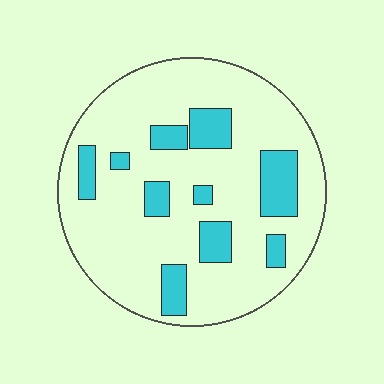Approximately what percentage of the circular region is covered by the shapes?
Approximately 20%.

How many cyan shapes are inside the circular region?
10.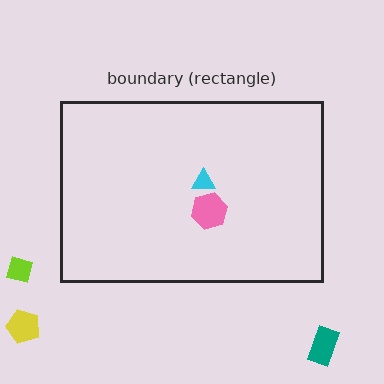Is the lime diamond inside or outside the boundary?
Outside.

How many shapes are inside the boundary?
2 inside, 3 outside.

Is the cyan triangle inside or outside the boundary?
Inside.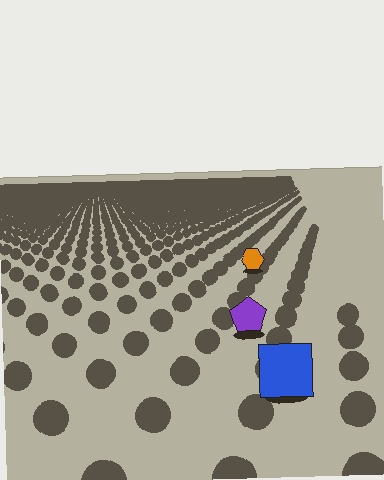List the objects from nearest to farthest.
From nearest to farthest: the blue square, the purple pentagon, the orange hexagon.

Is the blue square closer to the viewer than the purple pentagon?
Yes. The blue square is closer — you can tell from the texture gradient: the ground texture is coarser near it.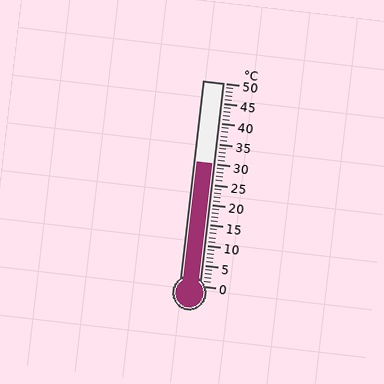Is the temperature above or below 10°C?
The temperature is above 10°C.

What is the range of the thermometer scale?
The thermometer scale ranges from 0°C to 50°C.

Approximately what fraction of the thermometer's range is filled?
The thermometer is filled to approximately 60% of its range.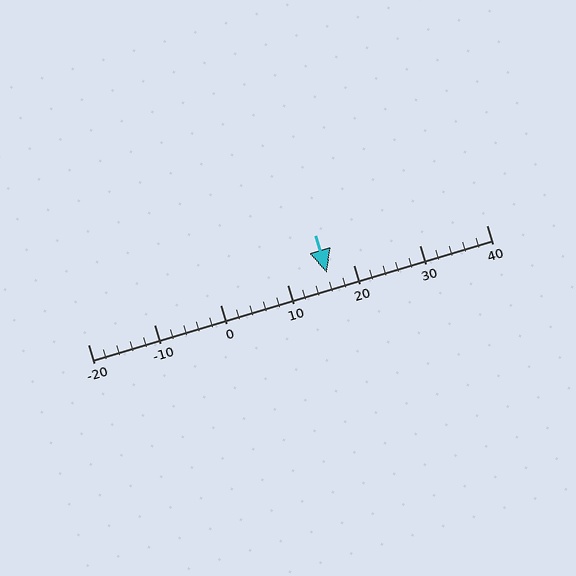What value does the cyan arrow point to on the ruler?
The cyan arrow points to approximately 16.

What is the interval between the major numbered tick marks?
The major tick marks are spaced 10 units apart.